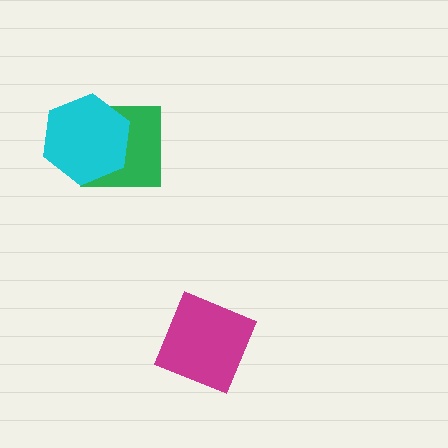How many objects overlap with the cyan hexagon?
1 object overlaps with the cyan hexagon.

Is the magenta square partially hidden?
No, no other shape covers it.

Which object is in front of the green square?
The cyan hexagon is in front of the green square.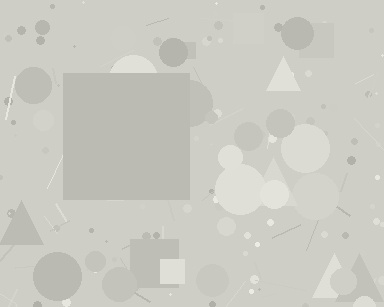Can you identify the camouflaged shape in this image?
The camouflaged shape is a square.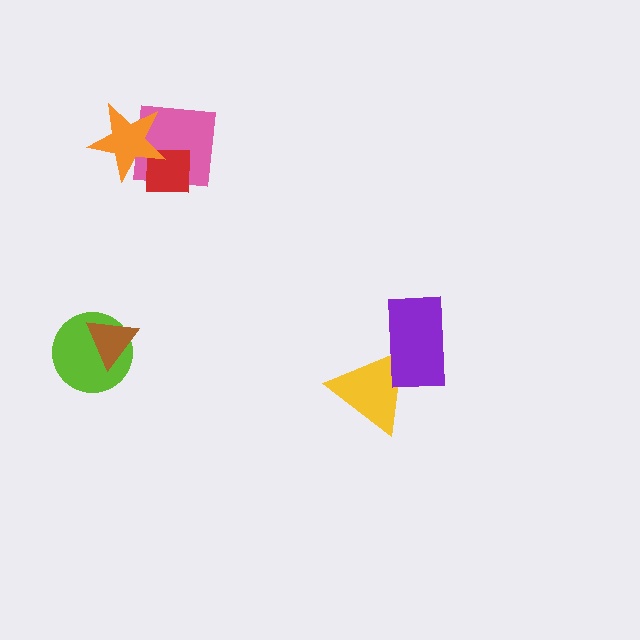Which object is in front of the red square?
The orange star is in front of the red square.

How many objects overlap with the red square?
2 objects overlap with the red square.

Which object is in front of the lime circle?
The brown triangle is in front of the lime circle.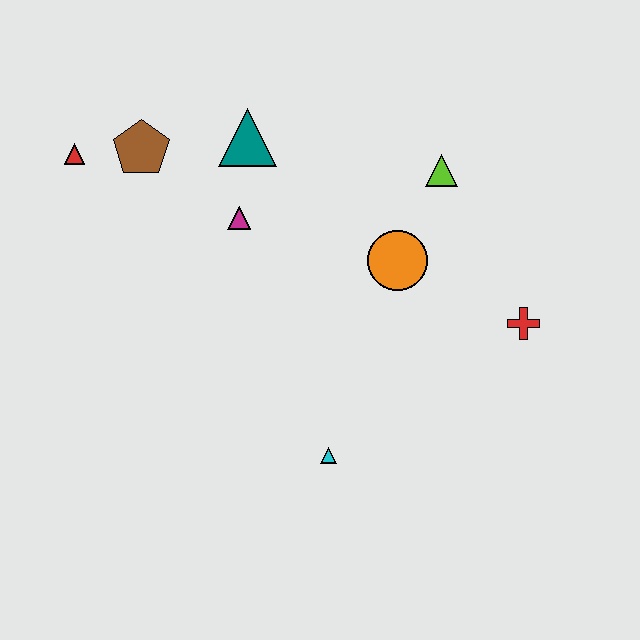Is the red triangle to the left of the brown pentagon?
Yes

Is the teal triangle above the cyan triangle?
Yes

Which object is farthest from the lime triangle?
The red triangle is farthest from the lime triangle.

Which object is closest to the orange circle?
The lime triangle is closest to the orange circle.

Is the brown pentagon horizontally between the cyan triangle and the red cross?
No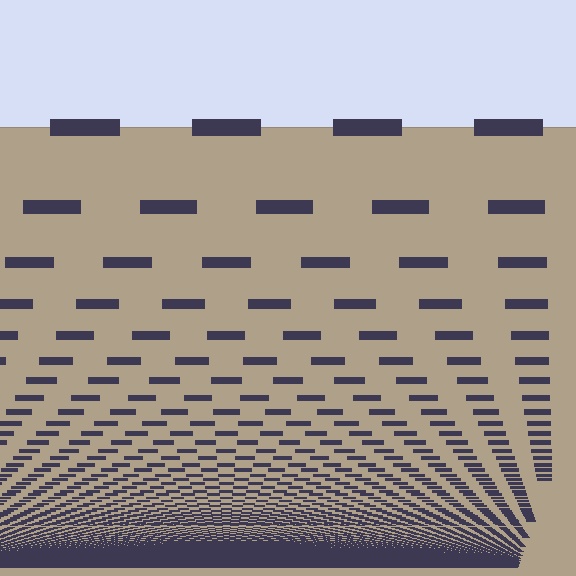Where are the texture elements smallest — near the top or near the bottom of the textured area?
Near the bottom.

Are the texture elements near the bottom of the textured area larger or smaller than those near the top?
Smaller. The gradient is inverted — elements near the bottom are smaller and denser.